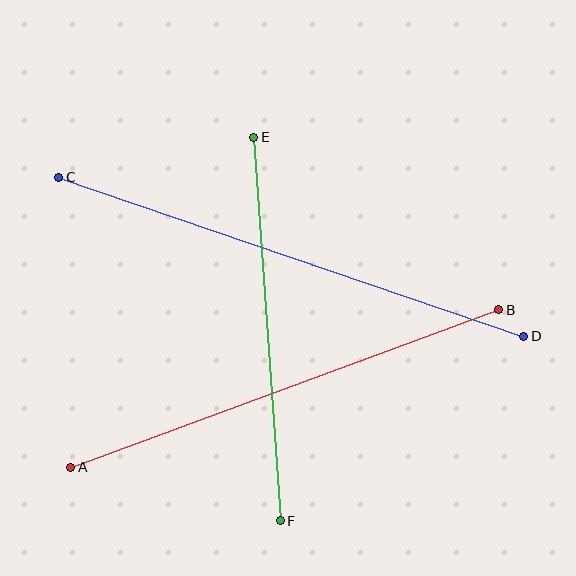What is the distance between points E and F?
The distance is approximately 385 pixels.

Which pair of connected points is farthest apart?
Points C and D are farthest apart.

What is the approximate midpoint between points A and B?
The midpoint is at approximately (285, 389) pixels.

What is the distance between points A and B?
The distance is approximately 456 pixels.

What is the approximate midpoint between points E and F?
The midpoint is at approximately (267, 329) pixels.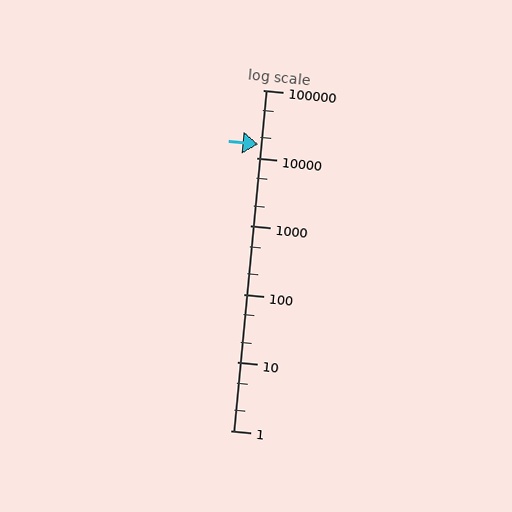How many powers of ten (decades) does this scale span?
The scale spans 5 decades, from 1 to 100000.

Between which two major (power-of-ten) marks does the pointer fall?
The pointer is between 10000 and 100000.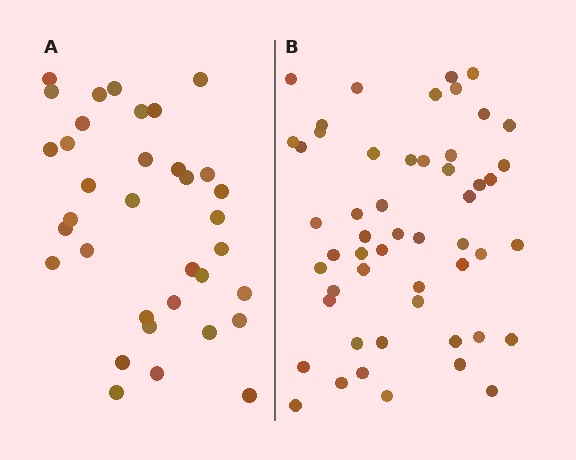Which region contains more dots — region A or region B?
Region B (the right region) has more dots.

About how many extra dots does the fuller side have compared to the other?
Region B has approximately 15 more dots than region A.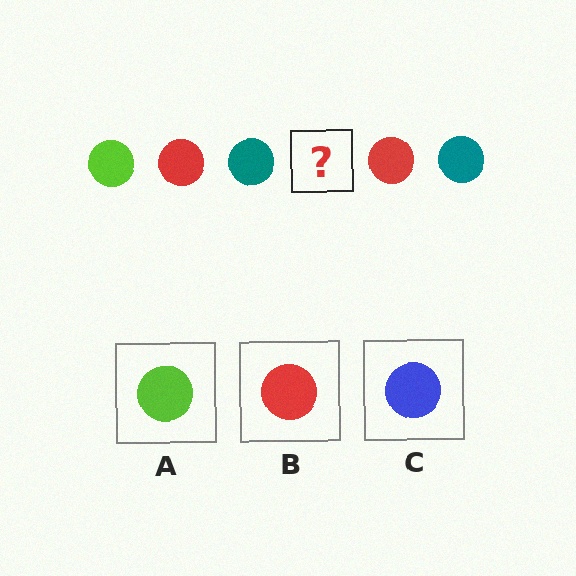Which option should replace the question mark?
Option A.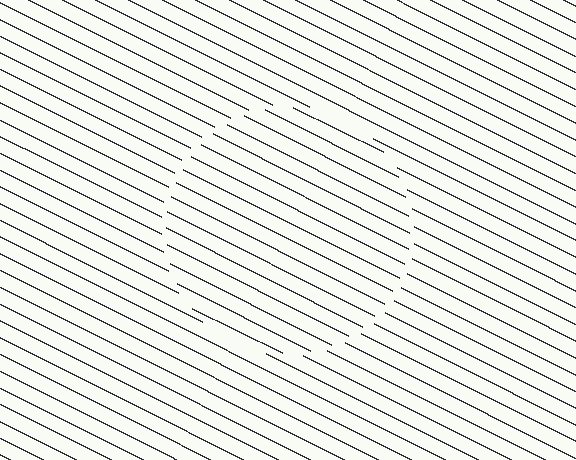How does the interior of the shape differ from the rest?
The interior of the shape contains the same grating, shifted by half a period — the contour is defined by the phase discontinuity where line-ends from the inner and outer gratings abut.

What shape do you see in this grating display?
An illusory circle. The interior of the shape contains the same grating, shifted by half a period — the contour is defined by the phase discontinuity where line-ends from the inner and outer gratings abut.